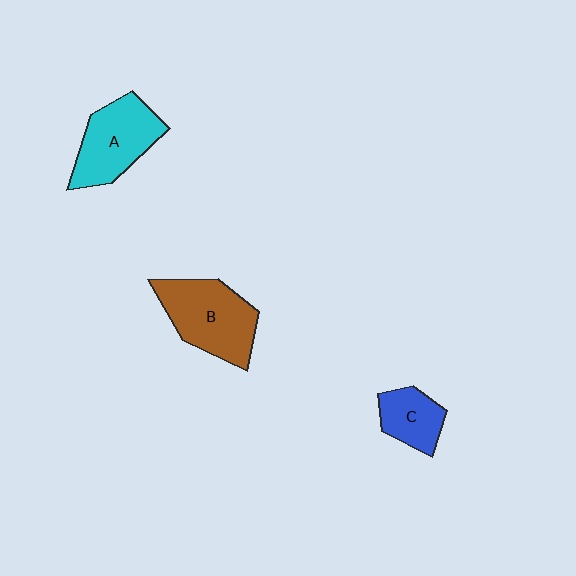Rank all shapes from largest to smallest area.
From largest to smallest: B (brown), A (cyan), C (blue).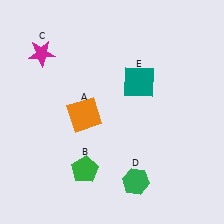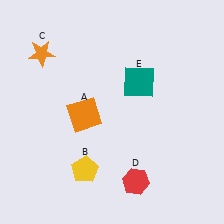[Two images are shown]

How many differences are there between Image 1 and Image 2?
There are 3 differences between the two images.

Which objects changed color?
B changed from green to yellow. C changed from magenta to orange. D changed from green to red.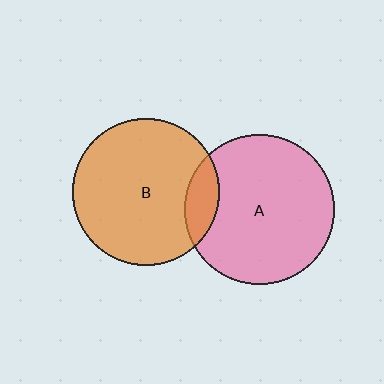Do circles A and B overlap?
Yes.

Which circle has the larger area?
Circle A (pink).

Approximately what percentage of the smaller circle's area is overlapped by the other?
Approximately 15%.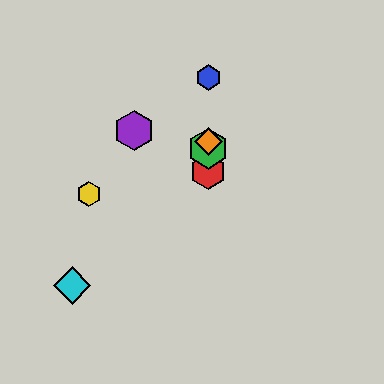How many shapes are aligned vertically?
4 shapes (the red hexagon, the blue hexagon, the green hexagon, the orange diamond) are aligned vertically.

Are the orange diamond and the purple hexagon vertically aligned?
No, the orange diamond is at x≈208 and the purple hexagon is at x≈134.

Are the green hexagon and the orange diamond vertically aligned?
Yes, both are at x≈208.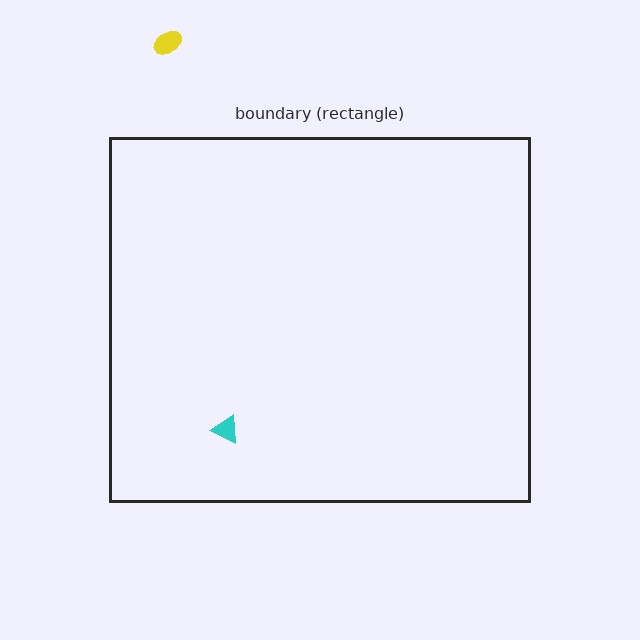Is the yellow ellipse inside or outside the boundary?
Outside.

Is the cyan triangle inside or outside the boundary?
Inside.